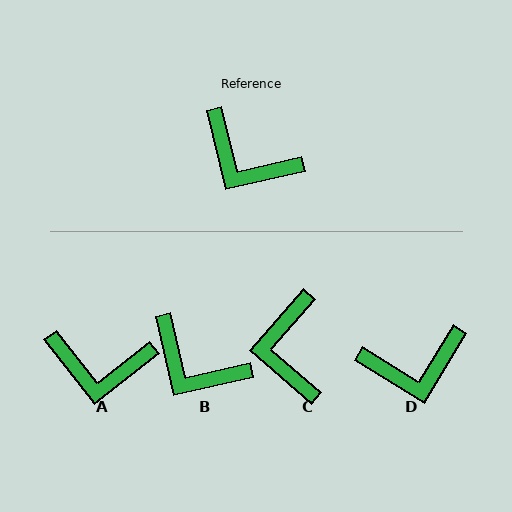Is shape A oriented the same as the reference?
No, it is off by about 25 degrees.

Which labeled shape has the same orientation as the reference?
B.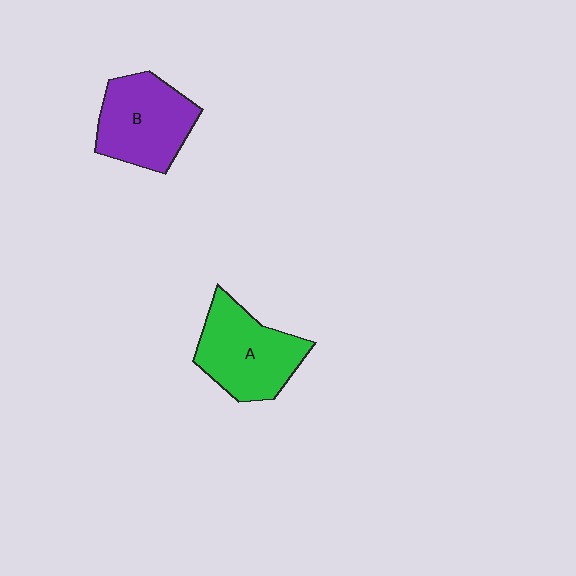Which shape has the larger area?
Shape A (green).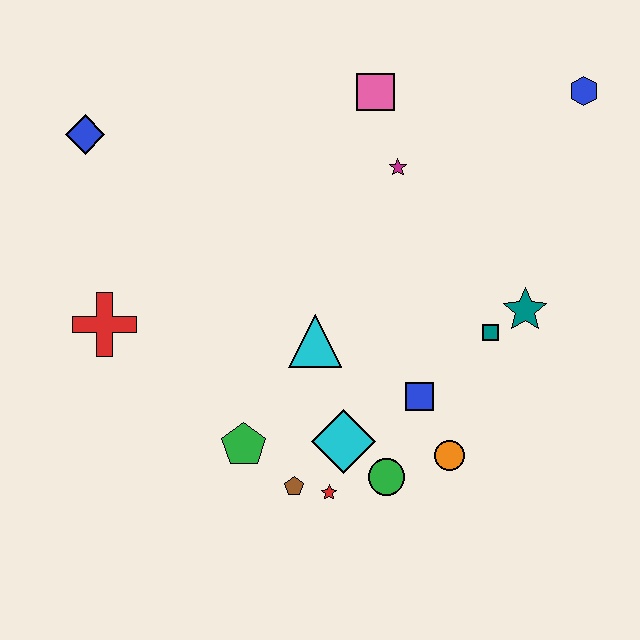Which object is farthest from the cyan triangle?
The blue hexagon is farthest from the cyan triangle.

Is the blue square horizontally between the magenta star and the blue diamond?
No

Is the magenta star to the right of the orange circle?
No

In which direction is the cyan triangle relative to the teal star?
The cyan triangle is to the left of the teal star.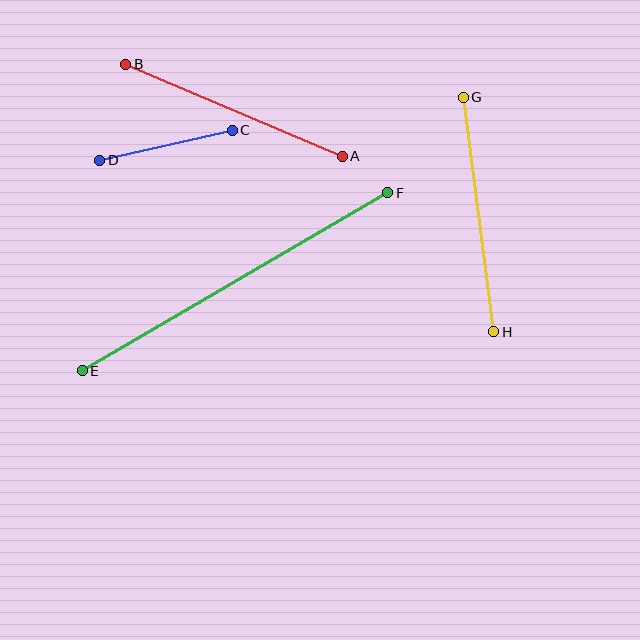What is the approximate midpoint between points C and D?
The midpoint is at approximately (166, 145) pixels.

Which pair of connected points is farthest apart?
Points E and F are farthest apart.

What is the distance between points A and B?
The distance is approximately 235 pixels.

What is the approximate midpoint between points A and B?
The midpoint is at approximately (234, 110) pixels.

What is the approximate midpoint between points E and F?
The midpoint is at approximately (235, 282) pixels.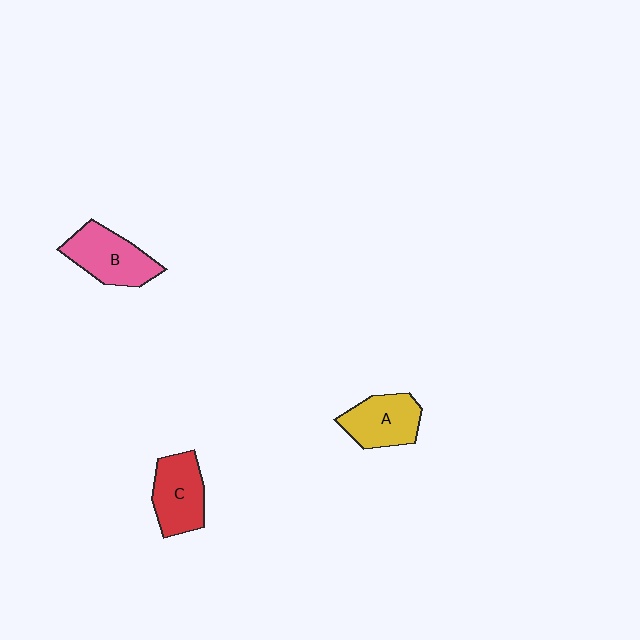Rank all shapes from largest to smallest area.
From largest to smallest: B (pink), C (red), A (yellow).